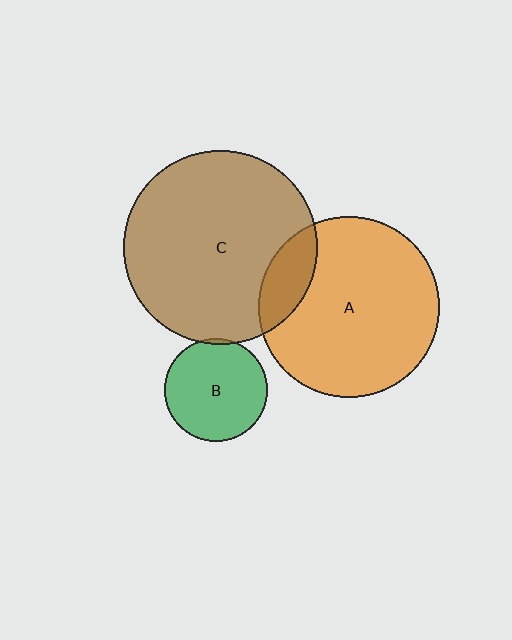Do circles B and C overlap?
Yes.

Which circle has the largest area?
Circle C (brown).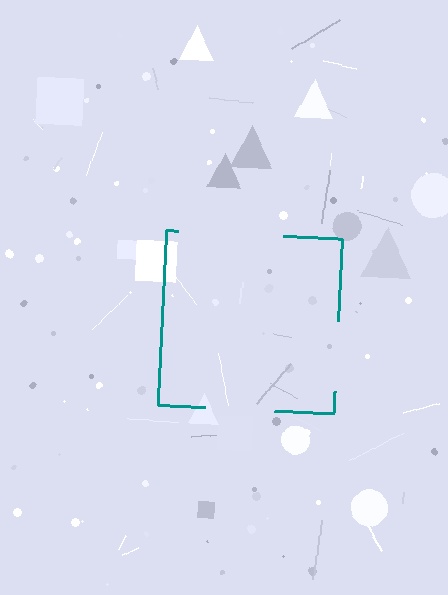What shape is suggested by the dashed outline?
The dashed outline suggests a square.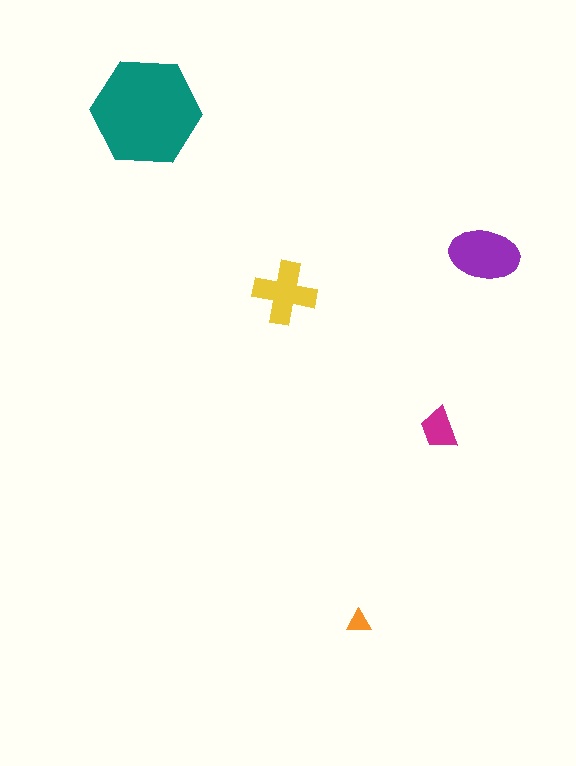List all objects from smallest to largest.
The orange triangle, the magenta trapezoid, the yellow cross, the purple ellipse, the teal hexagon.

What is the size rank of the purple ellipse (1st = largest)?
2nd.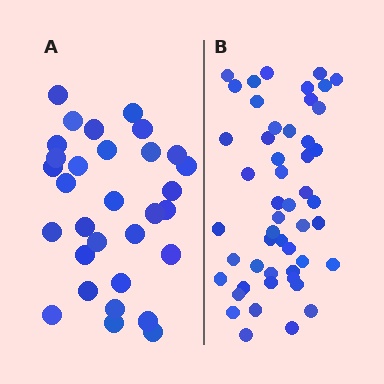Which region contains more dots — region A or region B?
Region B (the right region) has more dots.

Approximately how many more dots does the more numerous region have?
Region B has approximately 20 more dots than region A.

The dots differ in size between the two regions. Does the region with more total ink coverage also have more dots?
No. Region A has more total ink coverage because its dots are larger, but region B actually contains more individual dots. Total area can be misleading — the number of items is what matters here.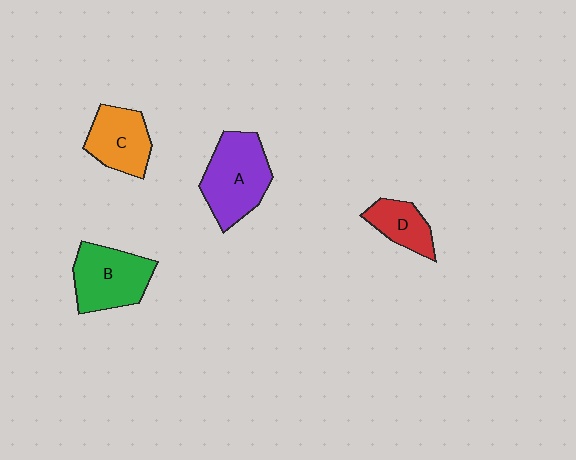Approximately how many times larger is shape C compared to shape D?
Approximately 1.4 times.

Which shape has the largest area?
Shape A (purple).